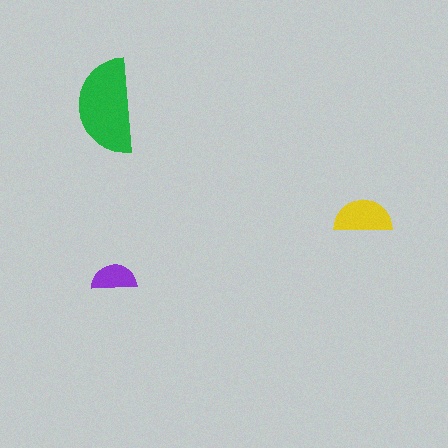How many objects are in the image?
There are 3 objects in the image.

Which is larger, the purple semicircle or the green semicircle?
The green one.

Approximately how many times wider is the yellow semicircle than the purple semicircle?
About 1.5 times wider.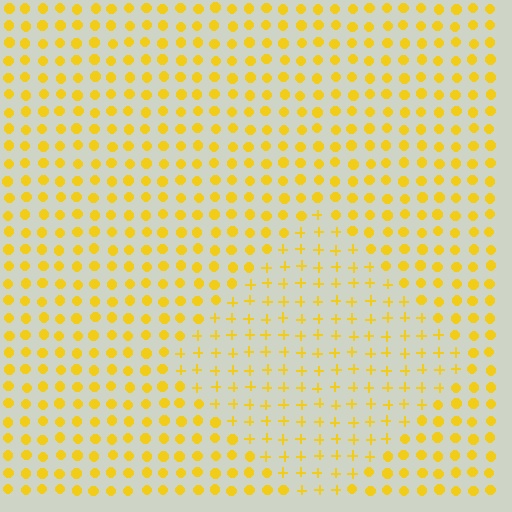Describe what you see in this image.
The image is filled with small yellow elements arranged in a uniform grid. A diamond-shaped region contains plus signs, while the surrounding area contains circles. The boundary is defined purely by the change in element shape.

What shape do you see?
I see a diamond.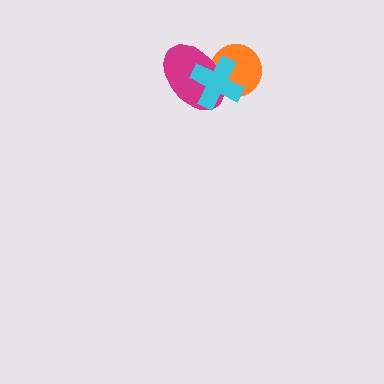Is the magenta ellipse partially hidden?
Yes, it is partially covered by another shape.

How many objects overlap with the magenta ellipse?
2 objects overlap with the magenta ellipse.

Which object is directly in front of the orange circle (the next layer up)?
The magenta ellipse is directly in front of the orange circle.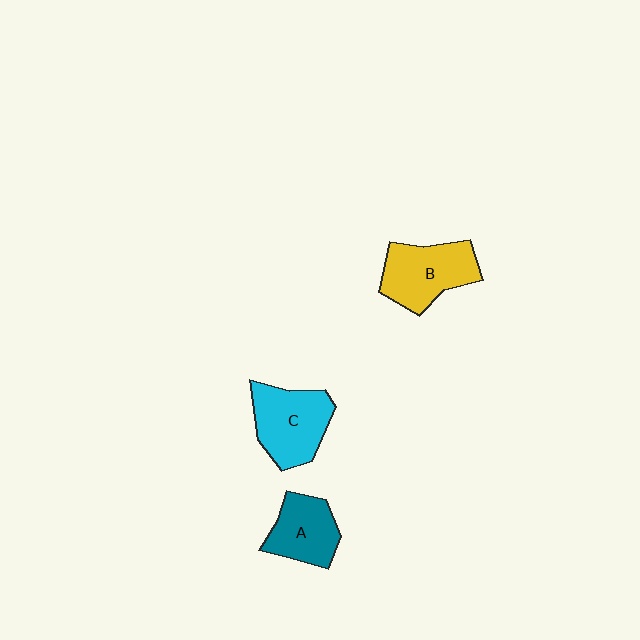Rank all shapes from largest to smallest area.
From largest to smallest: C (cyan), B (yellow), A (teal).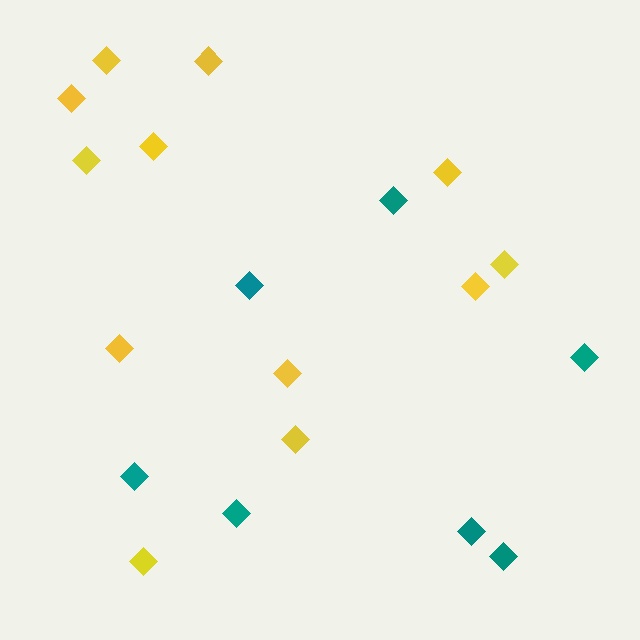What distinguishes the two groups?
There are 2 groups: one group of yellow diamonds (12) and one group of teal diamonds (7).